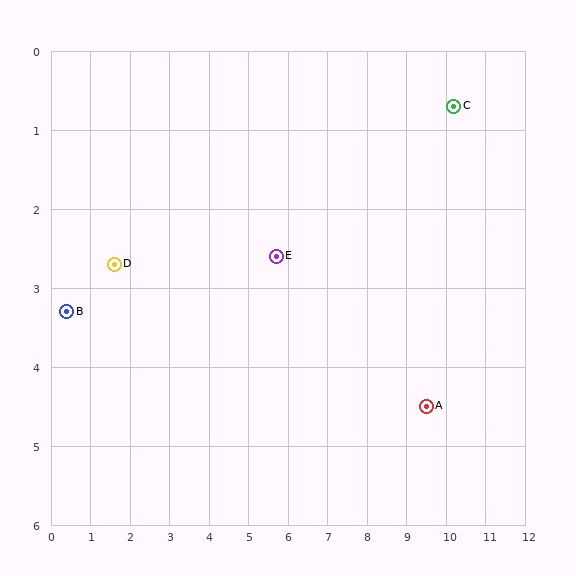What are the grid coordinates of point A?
Point A is at approximately (9.5, 4.5).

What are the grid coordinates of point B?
Point B is at approximately (0.4, 3.3).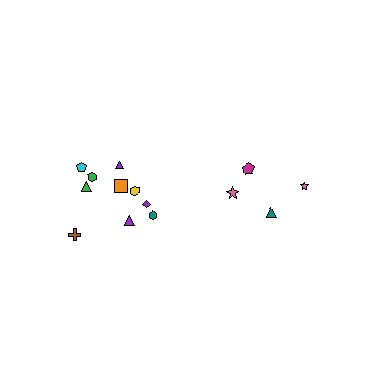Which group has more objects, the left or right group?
The left group.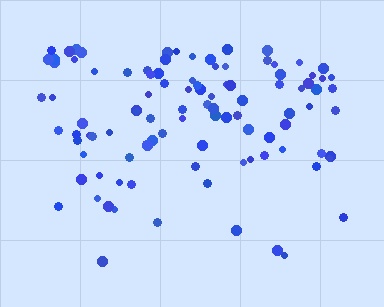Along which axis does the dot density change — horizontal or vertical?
Vertical.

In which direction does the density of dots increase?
From bottom to top, with the top side densest.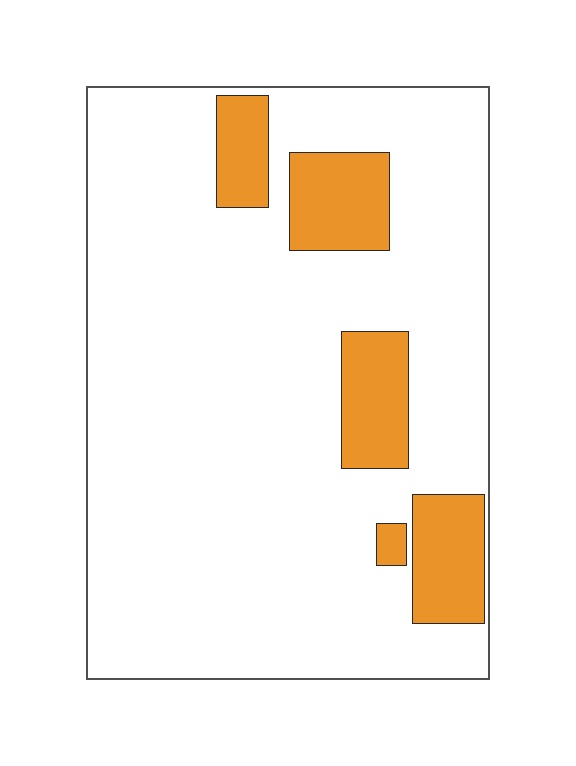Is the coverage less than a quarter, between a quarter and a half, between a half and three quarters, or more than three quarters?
Less than a quarter.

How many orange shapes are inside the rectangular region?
5.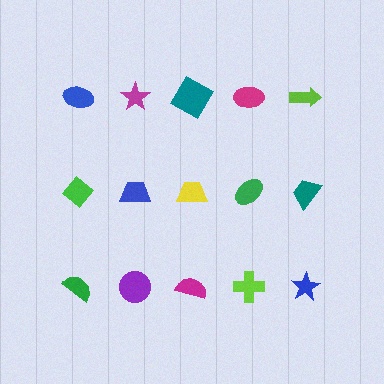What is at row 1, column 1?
A blue ellipse.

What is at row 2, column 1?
A green diamond.